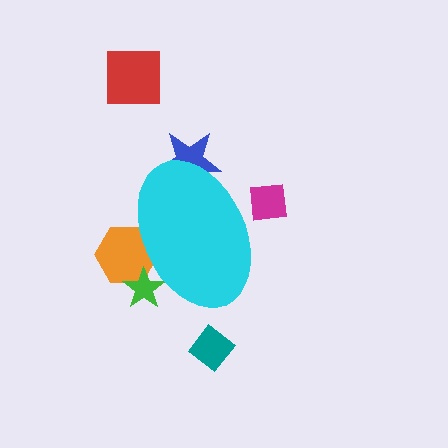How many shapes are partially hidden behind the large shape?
4 shapes are partially hidden.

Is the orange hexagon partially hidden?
Yes, the orange hexagon is partially hidden behind the cyan ellipse.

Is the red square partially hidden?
No, the red square is fully visible.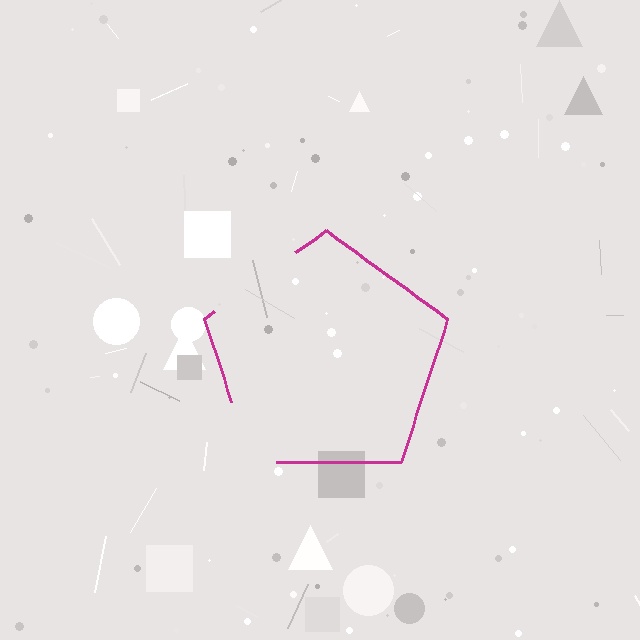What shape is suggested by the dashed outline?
The dashed outline suggests a pentagon.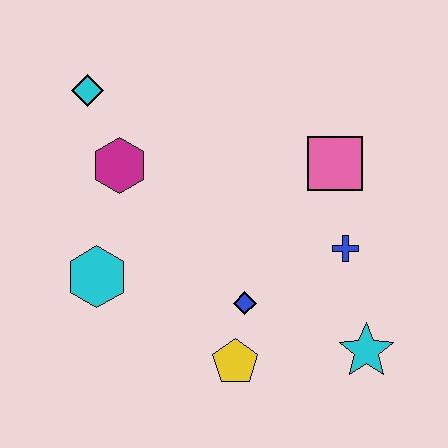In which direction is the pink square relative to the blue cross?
The pink square is above the blue cross.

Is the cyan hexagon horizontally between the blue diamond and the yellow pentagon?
No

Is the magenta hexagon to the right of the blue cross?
No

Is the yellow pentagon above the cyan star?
No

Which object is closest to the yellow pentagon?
The blue diamond is closest to the yellow pentagon.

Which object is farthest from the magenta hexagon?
The cyan star is farthest from the magenta hexagon.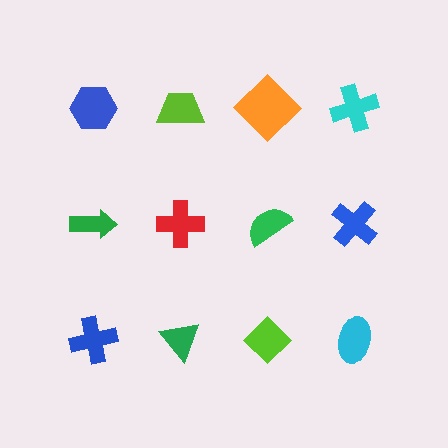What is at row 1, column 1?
A blue hexagon.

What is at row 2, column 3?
A green semicircle.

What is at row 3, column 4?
A cyan ellipse.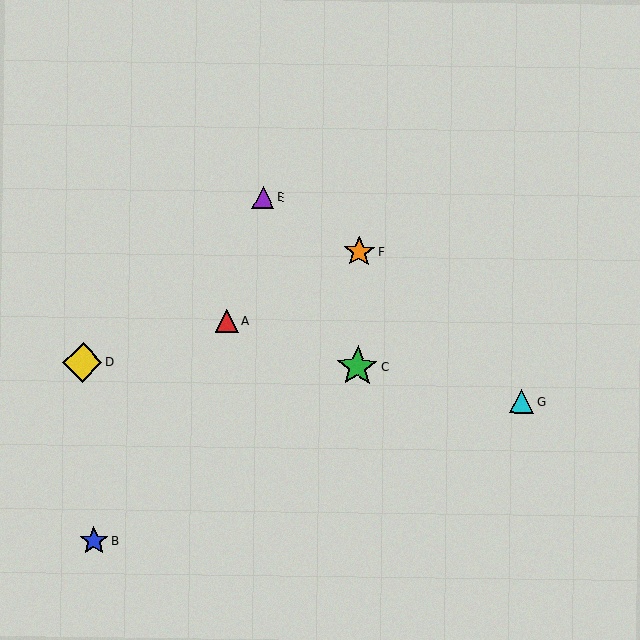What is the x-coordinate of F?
Object F is at x≈359.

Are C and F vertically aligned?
Yes, both are at x≈358.